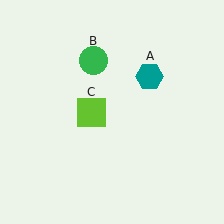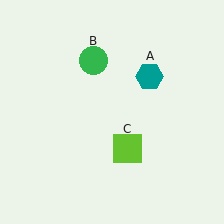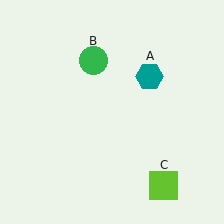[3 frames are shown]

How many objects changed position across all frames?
1 object changed position: lime square (object C).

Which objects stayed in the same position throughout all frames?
Teal hexagon (object A) and green circle (object B) remained stationary.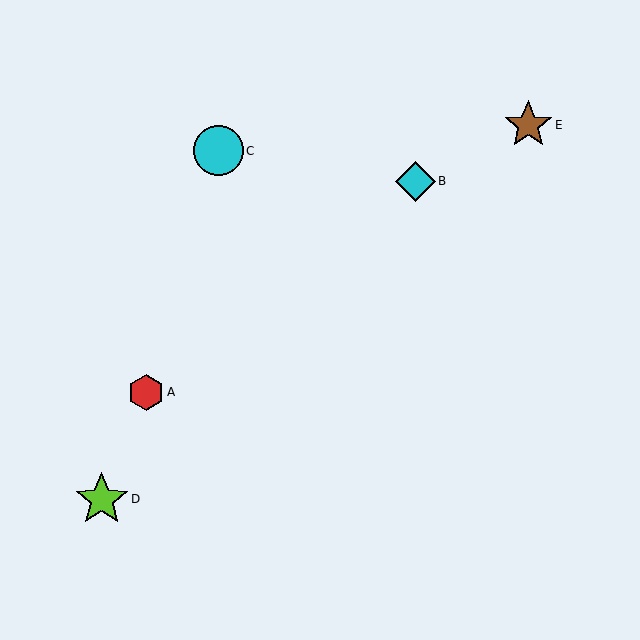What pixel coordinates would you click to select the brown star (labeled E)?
Click at (528, 125) to select the brown star E.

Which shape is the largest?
The lime star (labeled D) is the largest.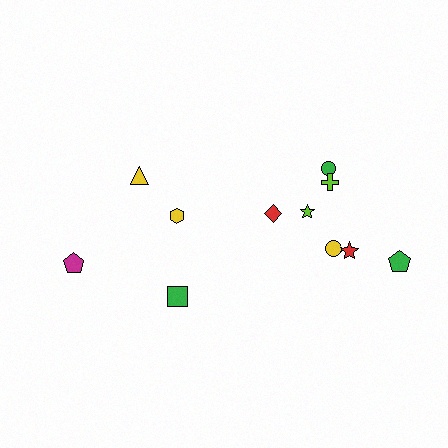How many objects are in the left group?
There are 4 objects.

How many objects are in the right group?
There are 7 objects.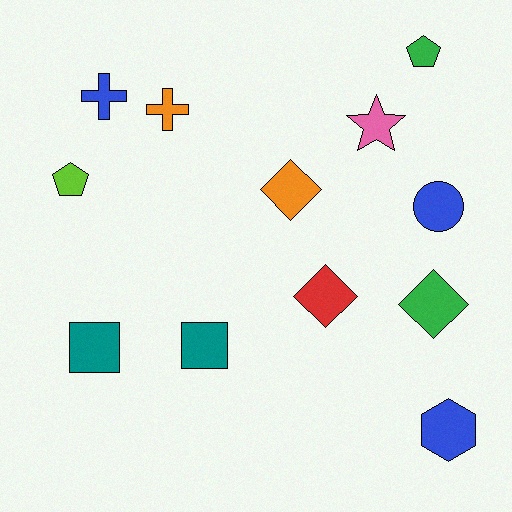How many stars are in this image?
There is 1 star.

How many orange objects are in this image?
There are 2 orange objects.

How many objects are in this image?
There are 12 objects.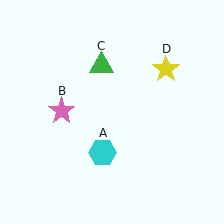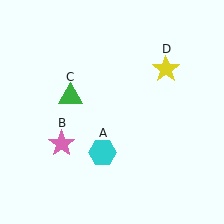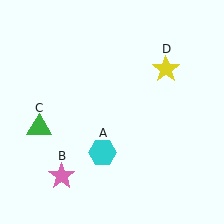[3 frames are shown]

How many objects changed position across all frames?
2 objects changed position: pink star (object B), green triangle (object C).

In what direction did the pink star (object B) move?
The pink star (object B) moved down.